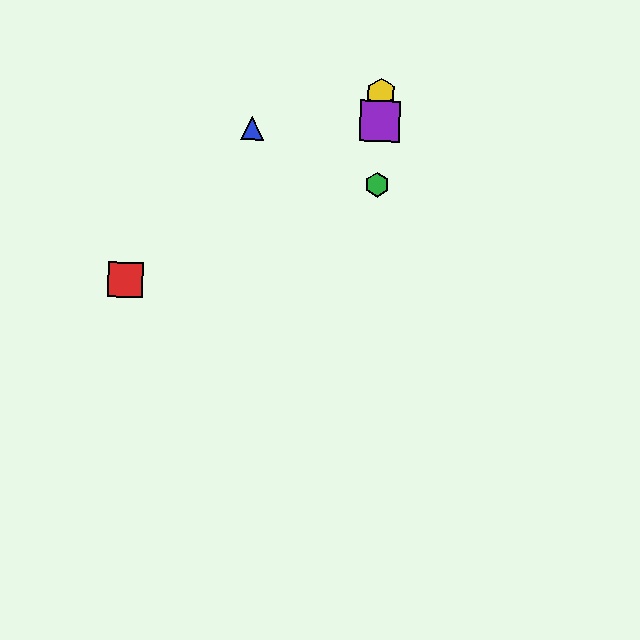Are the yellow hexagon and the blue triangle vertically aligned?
No, the yellow hexagon is at x≈381 and the blue triangle is at x≈252.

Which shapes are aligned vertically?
The green hexagon, the yellow hexagon, the purple square are aligned vertically.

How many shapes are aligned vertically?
3 shapes (the green hexagon, the yellow hexagon, the purple square) are aligned vertically.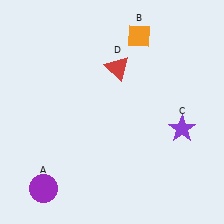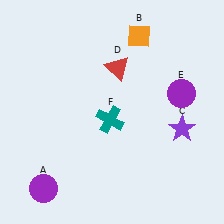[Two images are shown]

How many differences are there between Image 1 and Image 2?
There are 2 differences between the two images.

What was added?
A purple circle (E), a teal cross (F) were added in Image 2.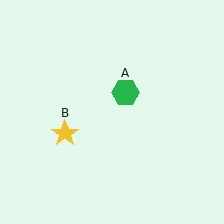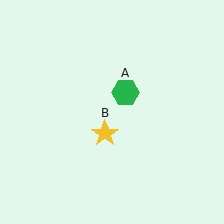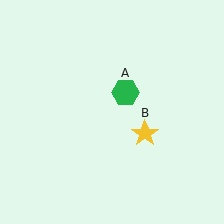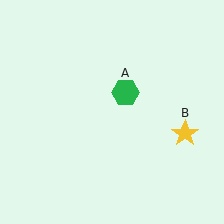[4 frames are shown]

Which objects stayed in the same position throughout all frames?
Green hexagon (object A) remained stationary.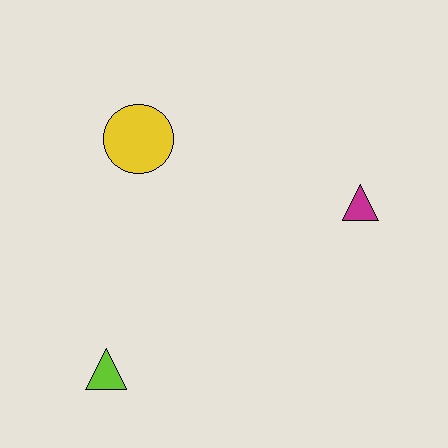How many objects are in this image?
There are 3 objects.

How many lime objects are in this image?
There is 1 lime object.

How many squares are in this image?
There are no squares.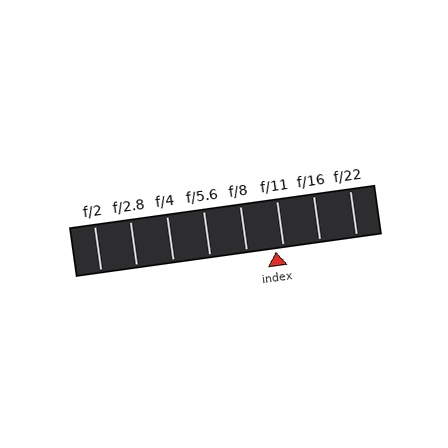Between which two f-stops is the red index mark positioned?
The index mark is between f/8 and f/11.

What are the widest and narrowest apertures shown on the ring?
The widest aperture shown is f/2 and the narrowest is f/22.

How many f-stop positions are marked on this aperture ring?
There are 8 f-stop positions marked.